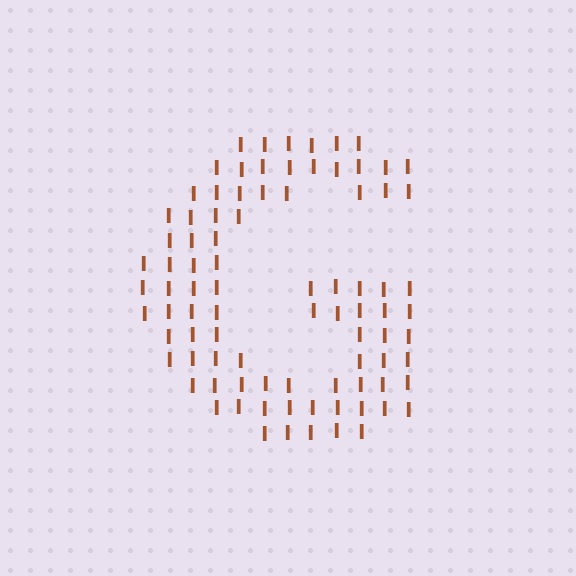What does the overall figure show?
The overall figure shows the letter G.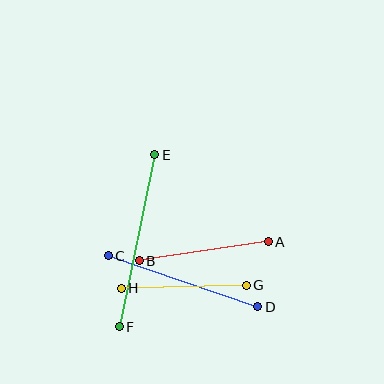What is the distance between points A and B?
The distance is approximately 130 pixels.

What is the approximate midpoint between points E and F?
The midpoint is at approximately (137, 241) pixels.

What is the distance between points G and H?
The distance is approximately 125 pixels.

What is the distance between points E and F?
The distance is approximately 176 pixels.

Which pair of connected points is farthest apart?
Points E and F are farthest apart.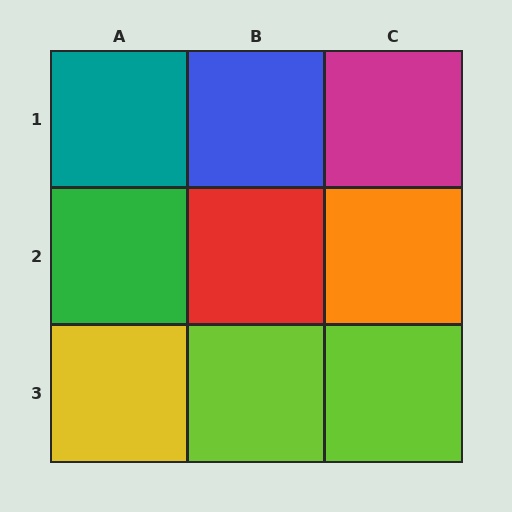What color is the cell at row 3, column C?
Lime.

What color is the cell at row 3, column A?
Yellow.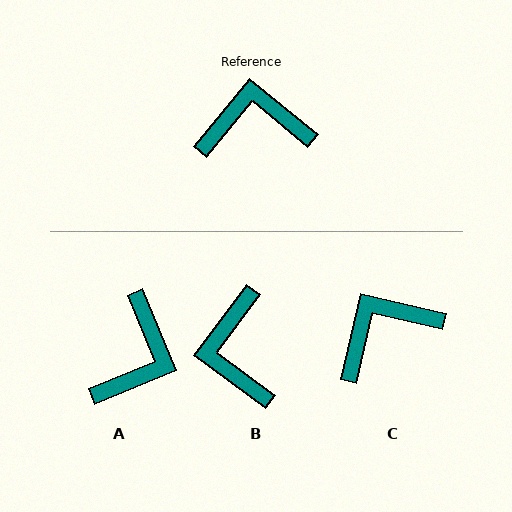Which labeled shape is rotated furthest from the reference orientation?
A, about 118 degrees away.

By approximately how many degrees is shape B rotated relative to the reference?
Approximately 93 degrees counter-clockwise.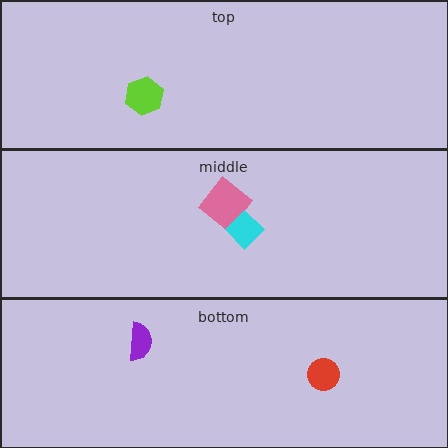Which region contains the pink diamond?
The middle region.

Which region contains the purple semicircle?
The bottom region.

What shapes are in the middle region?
The pink diamond, the cyan diamond.